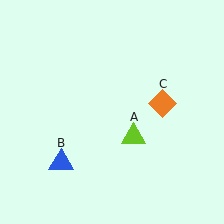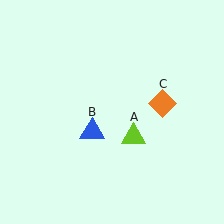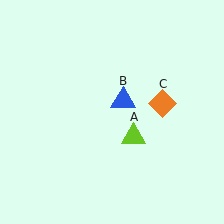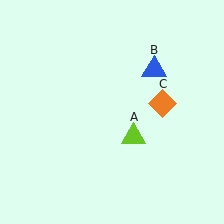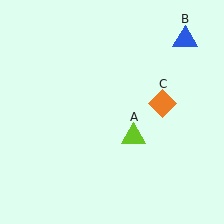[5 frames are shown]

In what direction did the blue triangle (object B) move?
The blue triangle (object B) moved up and to the right.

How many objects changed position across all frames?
1 object changed position: blue triangle (object B).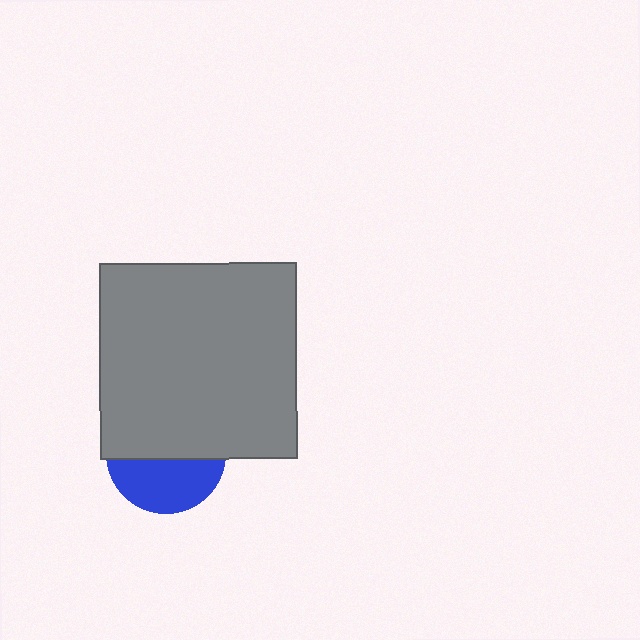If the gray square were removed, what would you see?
You would see the complete blue circle.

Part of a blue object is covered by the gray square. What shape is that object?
It is a circle.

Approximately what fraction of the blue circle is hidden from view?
Roughly 57% of the blue circle is hidden behind the gray square.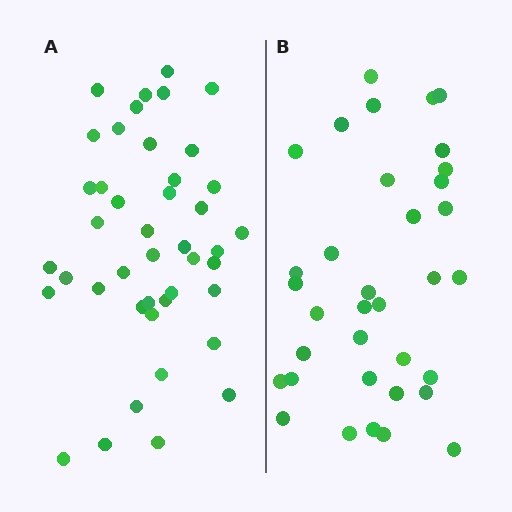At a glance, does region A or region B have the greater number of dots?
Region A (the left region) has more dots.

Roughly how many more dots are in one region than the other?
Region A has roughly 8 or so more dots than region B.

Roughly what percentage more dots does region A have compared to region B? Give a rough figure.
About 25% more.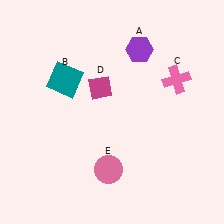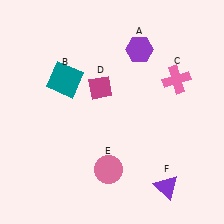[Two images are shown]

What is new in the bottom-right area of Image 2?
A purple triangle (F) was added in the bottom-right area of Image 2.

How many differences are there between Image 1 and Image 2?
There is 1 difference between the two images.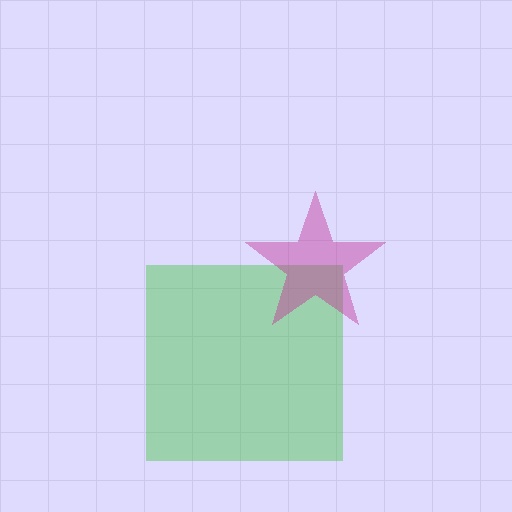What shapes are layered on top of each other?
The layered shapes are: a green square, a magenta star.